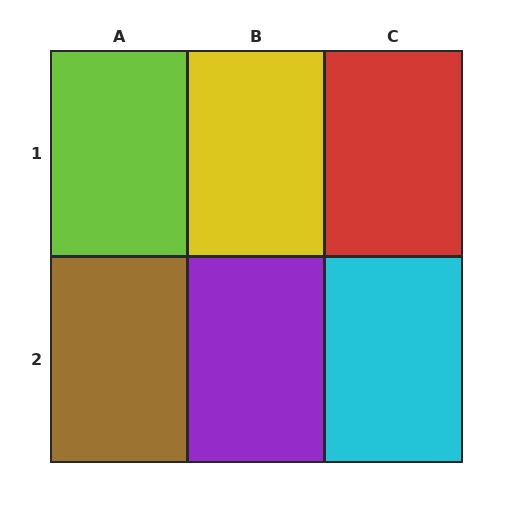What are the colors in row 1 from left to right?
Lime, yellow, red.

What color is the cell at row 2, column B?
Purple.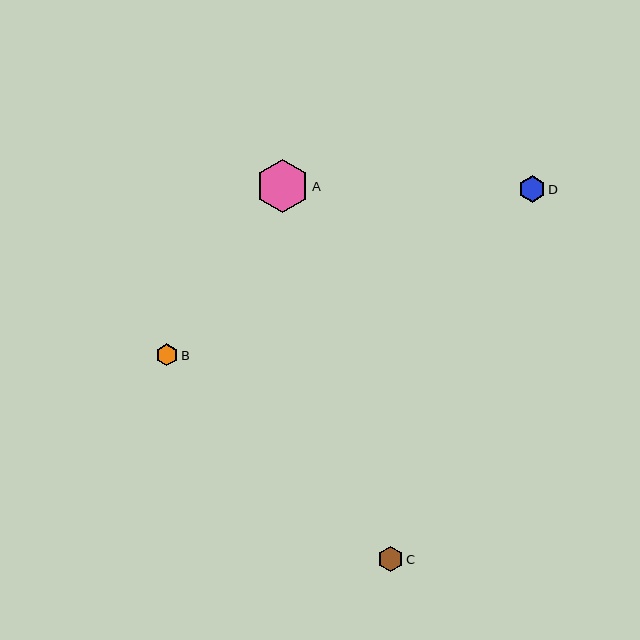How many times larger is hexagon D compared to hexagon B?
Hexagon D is approximately 1.2 times the size of hexagon B.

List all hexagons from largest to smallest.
From largest to smallest: A, D, C, B.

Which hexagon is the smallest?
Hexagon B is the smallest with a size of approximately 22 pixels.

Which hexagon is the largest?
Hexagon A is the largest with a size of approximately 54 pixels.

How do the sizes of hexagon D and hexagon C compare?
Hexagon D and hexagon C are approximately the same size.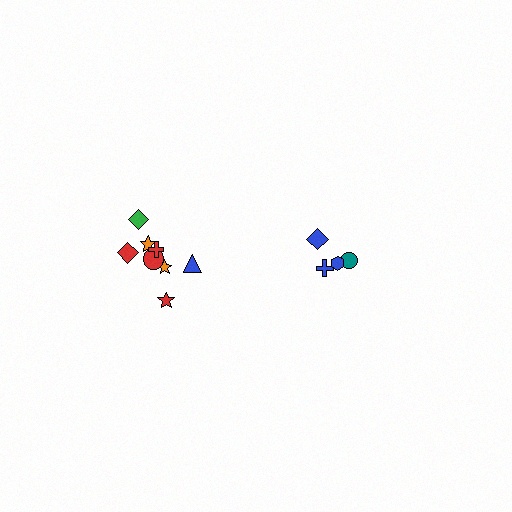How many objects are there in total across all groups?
There are 12 objects.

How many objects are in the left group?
There are 8 objects.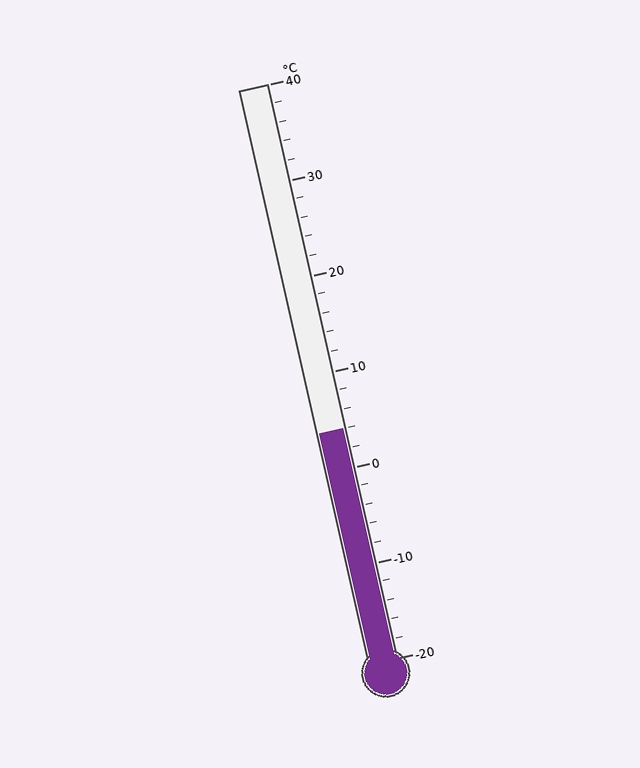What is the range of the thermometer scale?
The thermometer scale ranges from -20°C to 40°C.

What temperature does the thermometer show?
The thermometer shows approximately 4°C.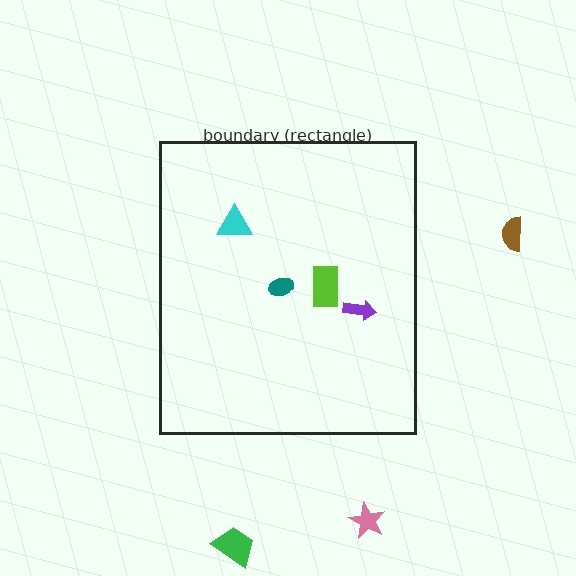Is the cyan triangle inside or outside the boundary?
Inside.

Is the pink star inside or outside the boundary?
Outside.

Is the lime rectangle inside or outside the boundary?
Inside.